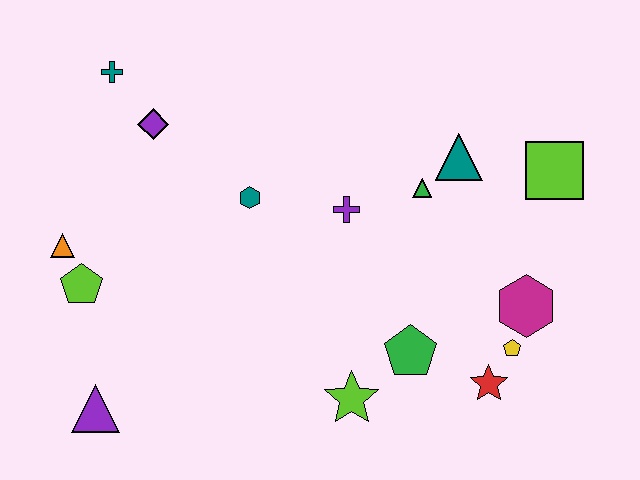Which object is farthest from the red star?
The teal cross is farthest from the red star.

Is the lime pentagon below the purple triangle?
No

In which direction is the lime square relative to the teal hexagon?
The lime square is to the right of the teal hexagon.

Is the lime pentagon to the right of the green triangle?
No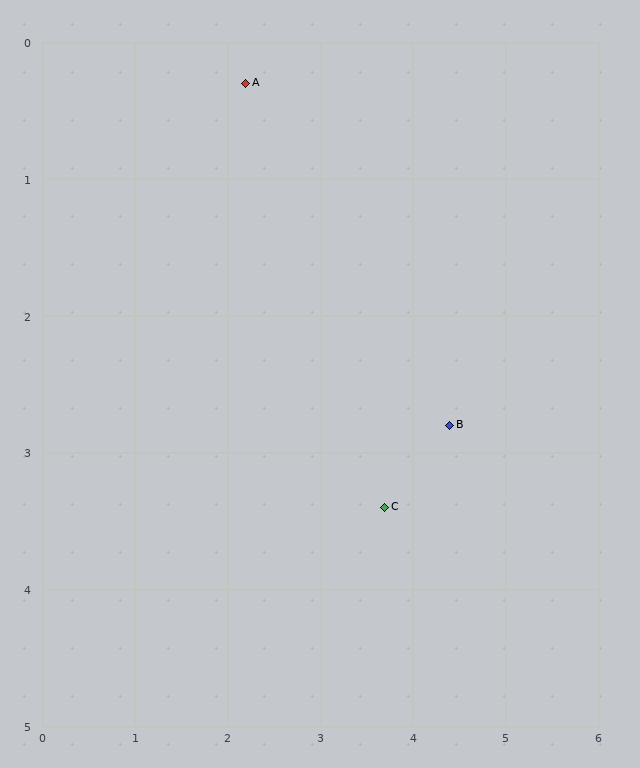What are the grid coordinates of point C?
Point C is at approximately (3.7, 3.4).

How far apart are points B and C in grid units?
Points B and C are about 0.9 grid units apart.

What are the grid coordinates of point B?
Point B is at approximately (4.4, 2.8).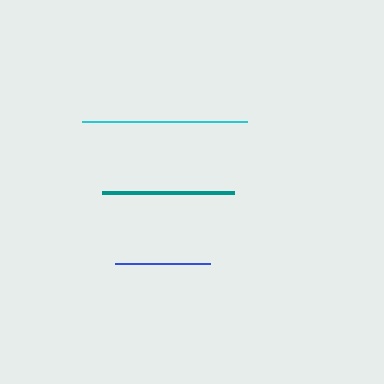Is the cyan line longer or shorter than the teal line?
The cyan line is longer than the teal line.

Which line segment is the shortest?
The blue line is the shortest at approximately 95 pixels.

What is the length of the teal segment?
The teal segment is approximately 132 pixels long.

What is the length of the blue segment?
The blue segment is approximately 95 pixels long.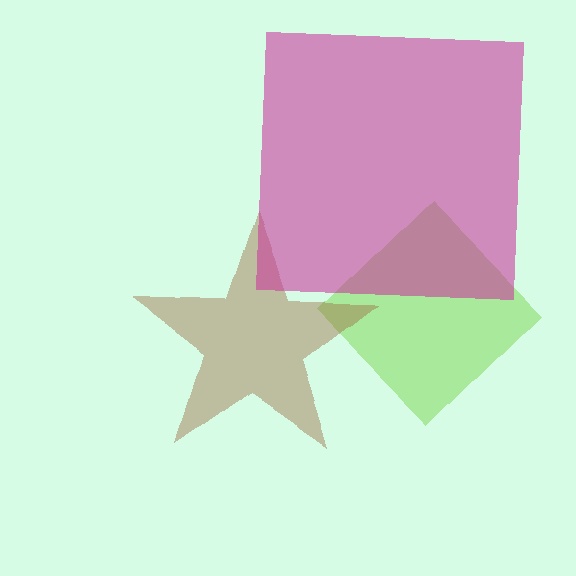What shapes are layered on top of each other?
The layered shapes are: a lime diamond, a brown star, a magenta square.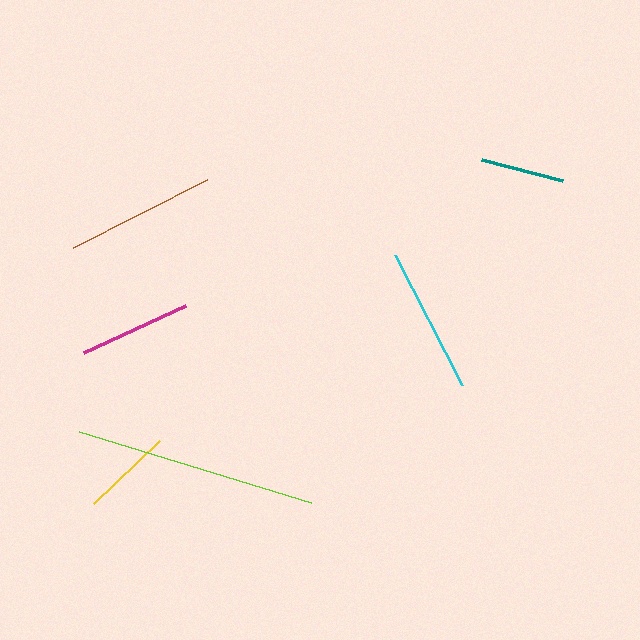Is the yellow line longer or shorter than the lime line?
The lime line is longer than the yellow line.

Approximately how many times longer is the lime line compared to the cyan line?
The lime line is approximately 1.7 times the length of the cyan line.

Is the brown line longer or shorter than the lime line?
The lime line is longer than the brown line.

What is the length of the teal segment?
The teal segment is approximately 84 pixels long.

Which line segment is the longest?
The lime line is the longest at approximately 242 pixels.